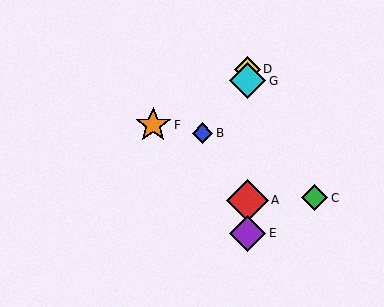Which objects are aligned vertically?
Objects A, D, E, G are aligned vertically.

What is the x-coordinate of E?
Object E is at x≈248.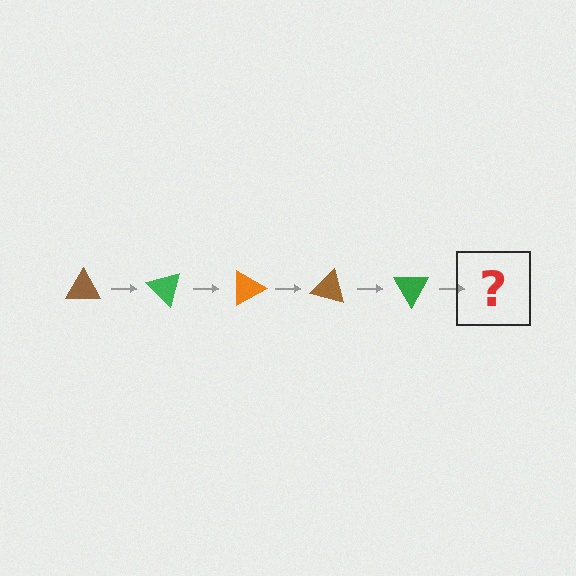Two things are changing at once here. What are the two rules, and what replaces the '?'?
The two rules are that it rotates 45 degrees each step and the color cycles through brown, green, and orange. The '?' should be an orange triangle, rotated 225 degrees from the start.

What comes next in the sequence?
The next element should be an orange triangle, rotated 225 degrees from the start.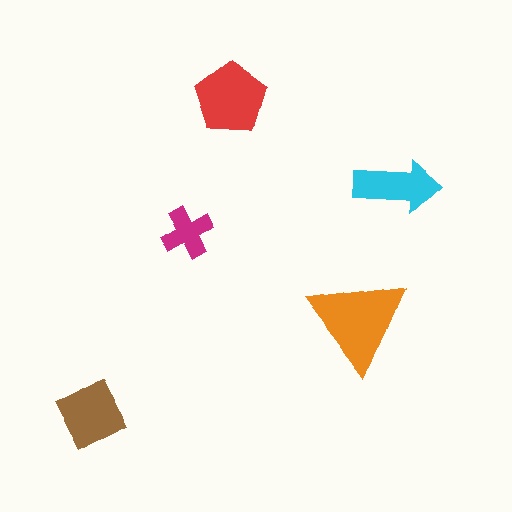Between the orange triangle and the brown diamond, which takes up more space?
The orange triangle.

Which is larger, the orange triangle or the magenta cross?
The orange triangle.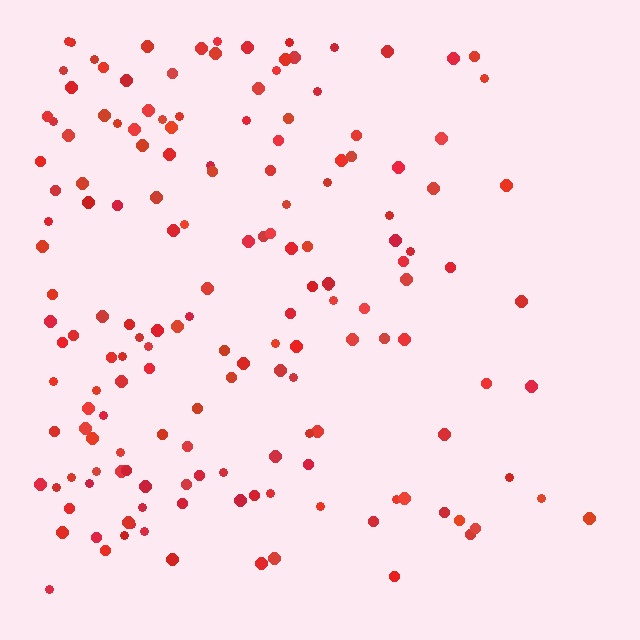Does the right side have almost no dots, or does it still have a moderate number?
Still a moderate number, just noticeably fewer than the left.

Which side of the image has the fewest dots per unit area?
The right.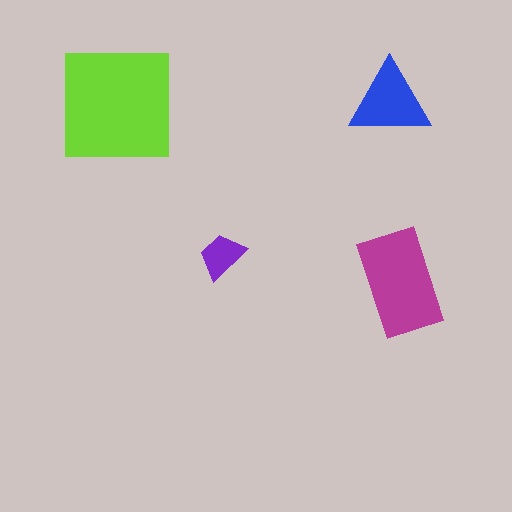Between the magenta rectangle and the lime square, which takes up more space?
The lime square.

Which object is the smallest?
The purple trapezoid.